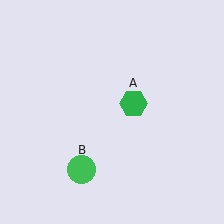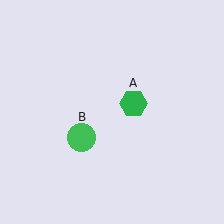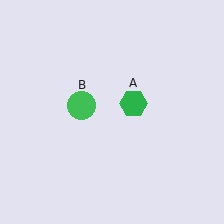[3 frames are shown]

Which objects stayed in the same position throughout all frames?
Green hexagon (object A) remained stationary.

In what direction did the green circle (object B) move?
The green circle (object B) moved up.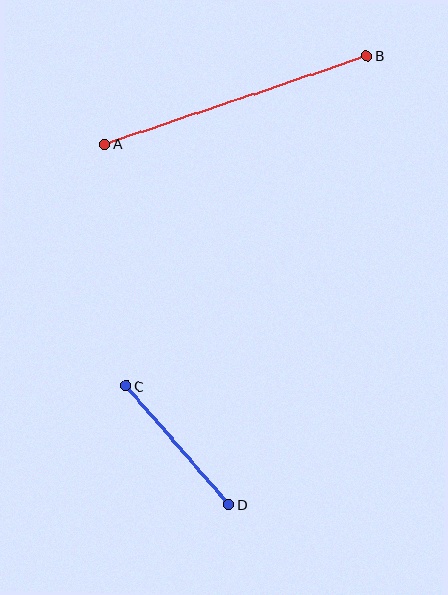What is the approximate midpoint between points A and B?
The midpoint is at approximately (236, 100) pixels.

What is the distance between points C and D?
The distance is approximately 157 pixels.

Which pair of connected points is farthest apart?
Points A and B are farthest apart.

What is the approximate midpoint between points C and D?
The midpoint is at approximately (178, 446) pixels.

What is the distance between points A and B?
The distance is approximately 278 pixels.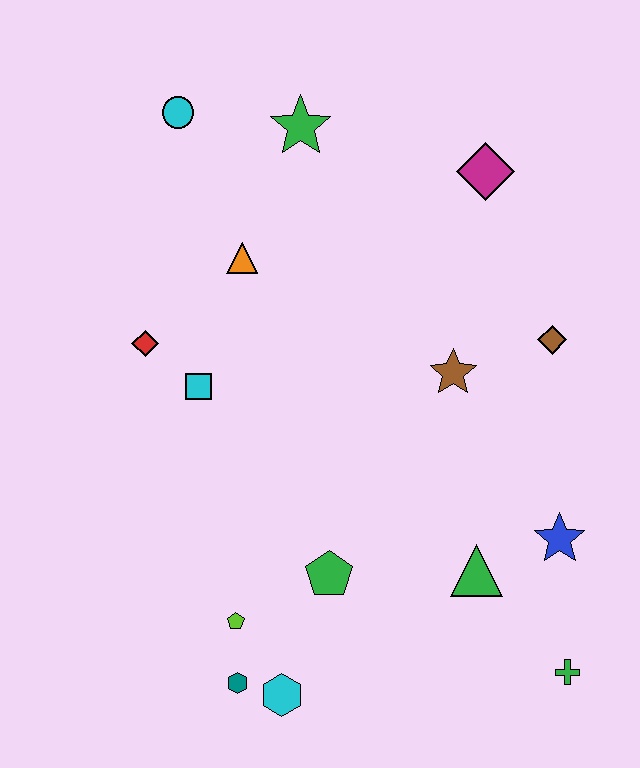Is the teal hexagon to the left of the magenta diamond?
Yes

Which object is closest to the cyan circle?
The green star is closest to the cyan circle.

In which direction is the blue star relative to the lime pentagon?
The blue star is to the right of the lime pentagon.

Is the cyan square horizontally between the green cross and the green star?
No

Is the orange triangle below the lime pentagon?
No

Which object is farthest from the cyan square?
The green cross is farthest from the cyan square.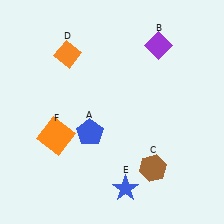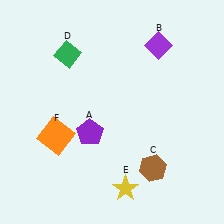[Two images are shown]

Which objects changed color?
A changed from blue to purple. D changed from orange to green. E changed from blue to yellow.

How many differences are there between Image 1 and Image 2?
There are 3 differences between the two images.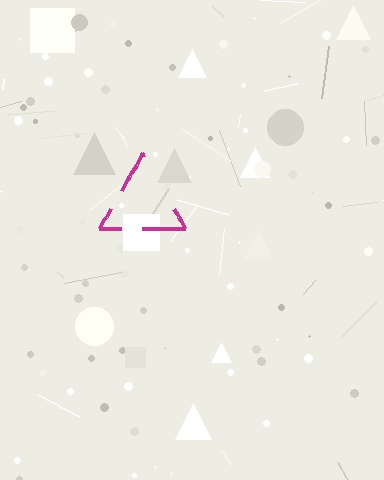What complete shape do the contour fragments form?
The contour fragments form a triangle.